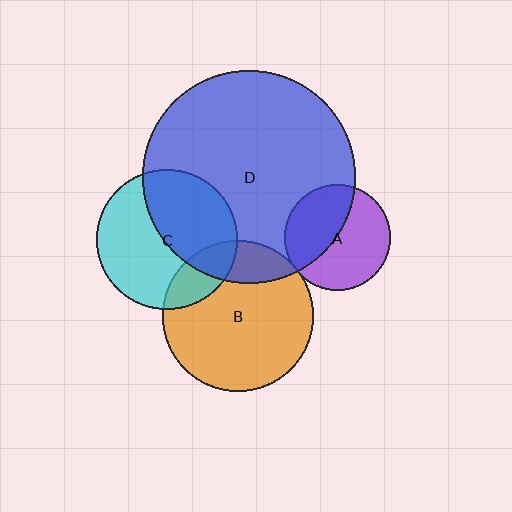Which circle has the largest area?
Circle D (blue).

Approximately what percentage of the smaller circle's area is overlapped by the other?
Approximately 20%.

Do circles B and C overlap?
Yes.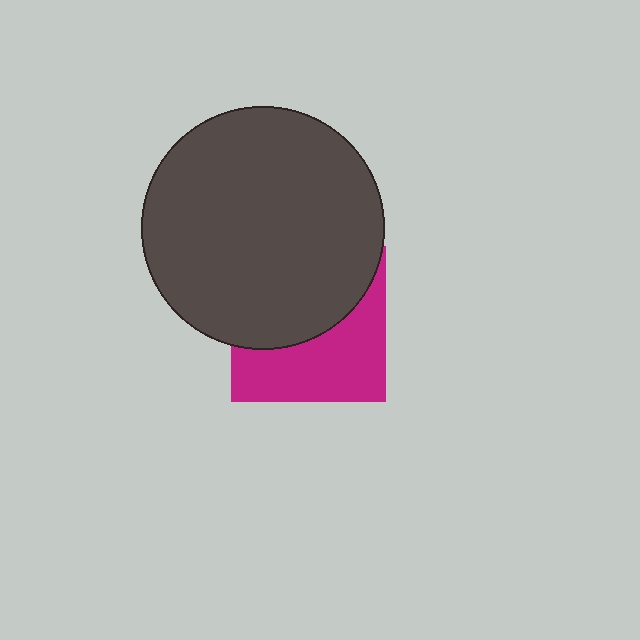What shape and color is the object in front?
The object in front is a dark gray circle.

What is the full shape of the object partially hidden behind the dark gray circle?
The partially hidden object is a magenta square.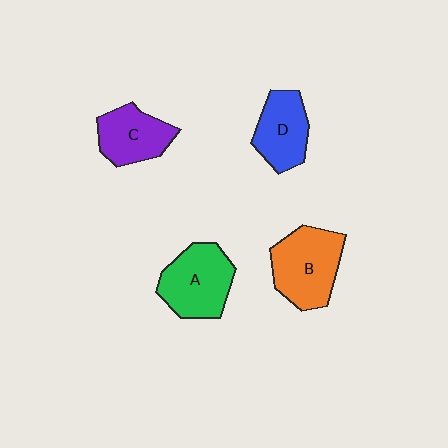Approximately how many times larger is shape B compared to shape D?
Approximately 1.3 times.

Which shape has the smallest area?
Shape D (blue).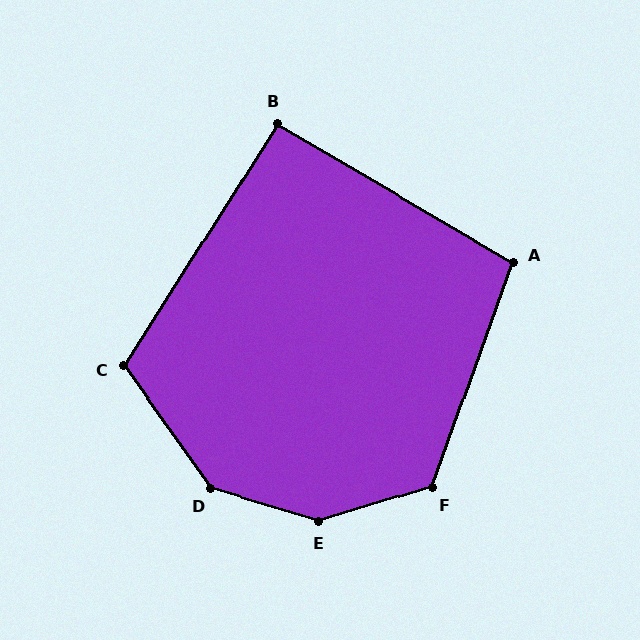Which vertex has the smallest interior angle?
B, at approximately 92 degrees.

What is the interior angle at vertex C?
Approximately 113 degrees (obtuse).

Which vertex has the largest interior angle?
E, at approximately 146 degrees.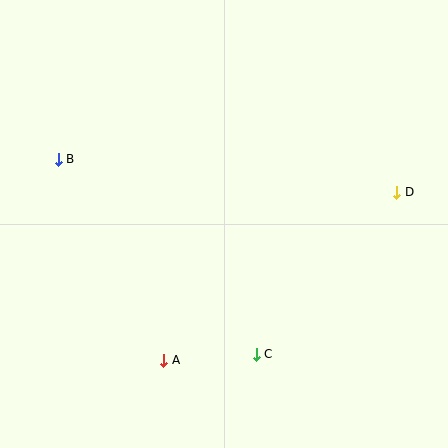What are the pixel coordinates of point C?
Point C is at (256, 354).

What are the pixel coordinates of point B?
Point B is at (58, 159).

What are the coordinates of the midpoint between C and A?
The midpoint between C and A is at (210, 357).